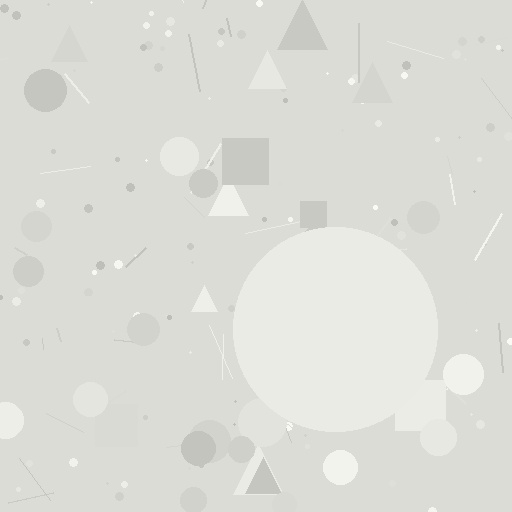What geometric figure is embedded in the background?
A circle is embedded in the background.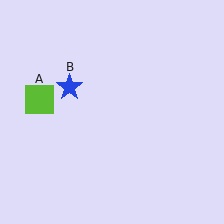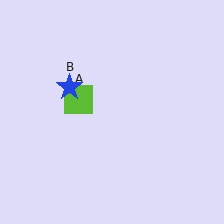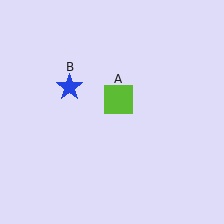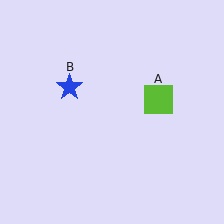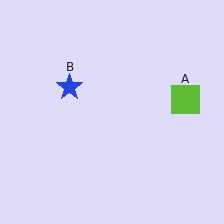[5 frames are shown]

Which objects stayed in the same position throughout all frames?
Blue star (object B) remained stationary.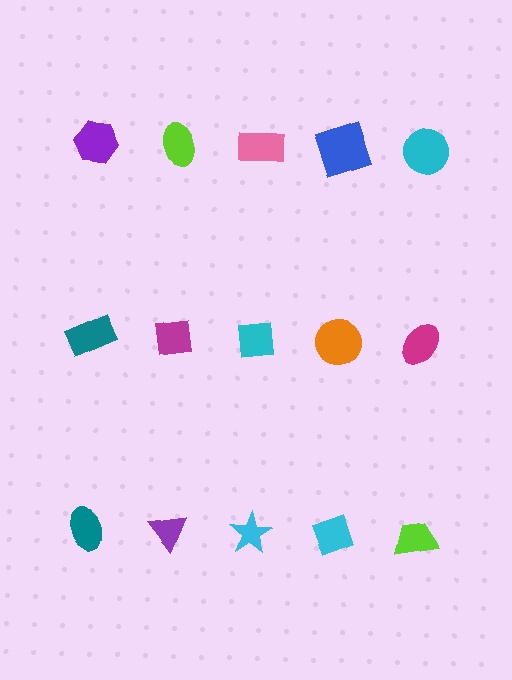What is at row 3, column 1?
A teal ellipse.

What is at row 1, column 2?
A lime ellipse.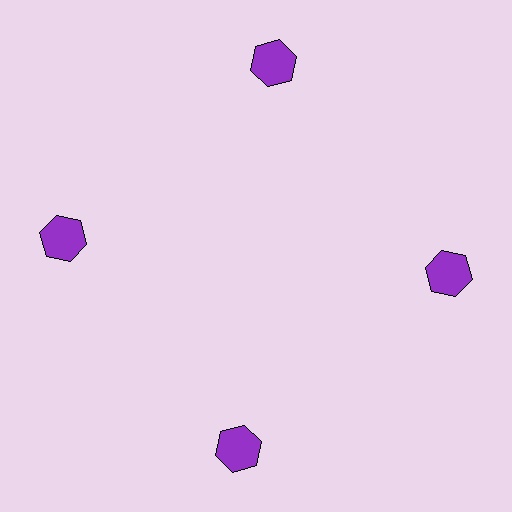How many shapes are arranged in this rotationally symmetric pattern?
There are 4 shapes, arranged in 4 groups of 1.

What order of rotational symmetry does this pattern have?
This pattern has 4-fold rotational symmetry.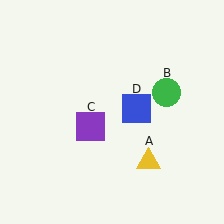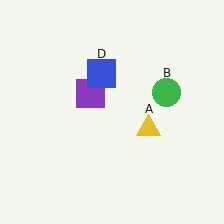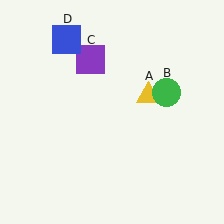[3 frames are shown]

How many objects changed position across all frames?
3 objects changed position: yellow triangle (object A), purple square (object C), blue square (object D).